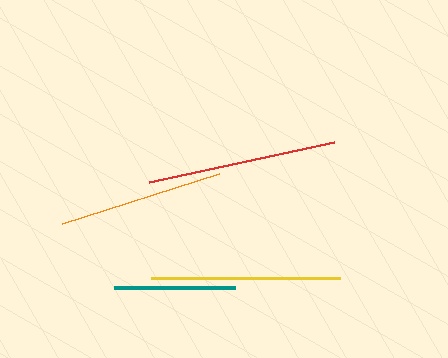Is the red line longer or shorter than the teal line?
The red line is longer than the teal line.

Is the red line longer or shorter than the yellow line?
The red line is longer than the yellow line.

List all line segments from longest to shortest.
From longest to shortest: red, yellow, orange, teal.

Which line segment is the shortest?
The teal line is the shortest at approximately 122 pixels.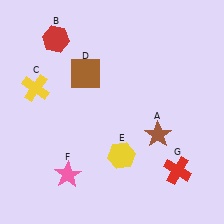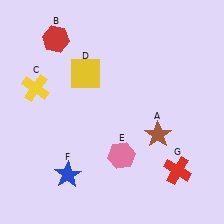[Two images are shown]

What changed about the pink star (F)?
In Image 1, F is pink. In Image 2, it changed to blue.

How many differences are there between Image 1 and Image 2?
There are 3 differences between the two images.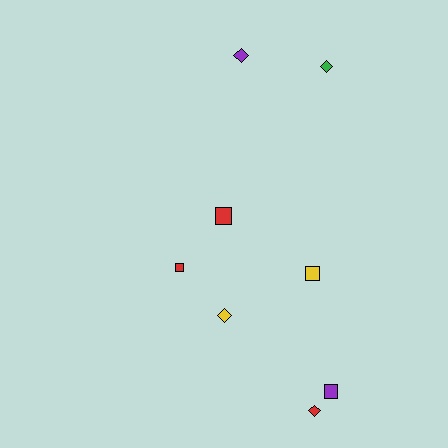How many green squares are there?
There are no green squares.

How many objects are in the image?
There are 8 objects.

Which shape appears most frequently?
Diamond, with 4 objects.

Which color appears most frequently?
Red, with 3 objects.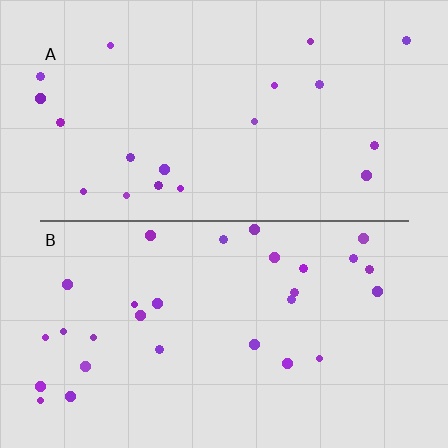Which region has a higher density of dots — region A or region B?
B (the bottom).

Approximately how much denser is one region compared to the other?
Approximately 1.5× — region B over region A.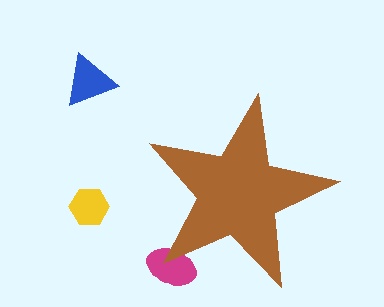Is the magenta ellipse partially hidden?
Yes, the magenta ellipse is partially hidden behind the brown star.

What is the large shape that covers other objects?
A brown star.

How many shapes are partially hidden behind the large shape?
1 shape is partially hidden.